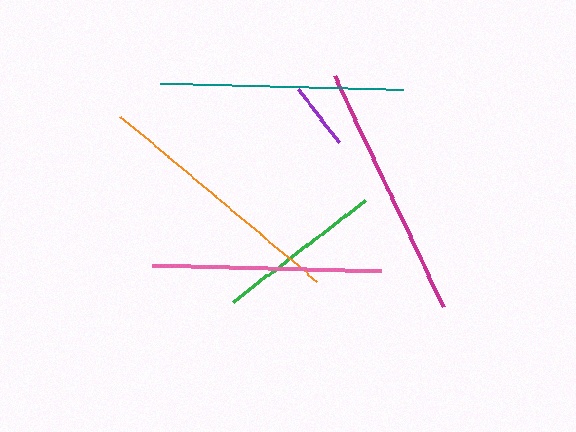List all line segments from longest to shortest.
From longest to shortest: orange, magenta, teal, pink, green, purple.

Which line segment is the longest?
The orange line is the longest at approximately 256 pixels.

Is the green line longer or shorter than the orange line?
The orange line is longer than the green line.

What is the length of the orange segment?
The orange segment is approximately 256 pixels long.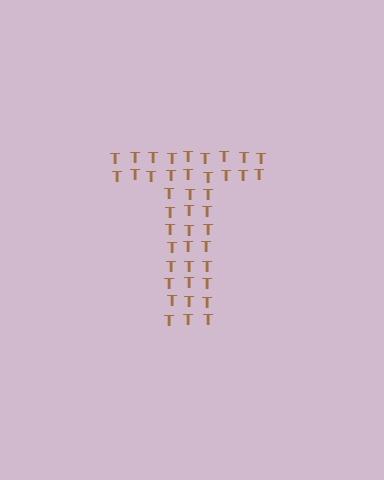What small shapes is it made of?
It is made of small letter T's.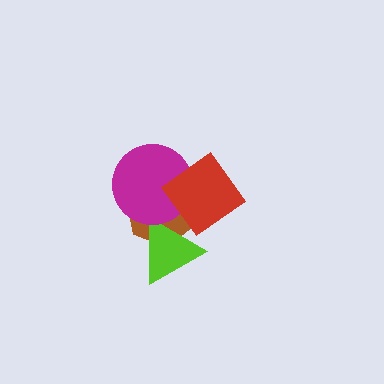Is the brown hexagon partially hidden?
Yes, it is partially covered by another shape.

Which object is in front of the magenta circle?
The red diamond is in front of the magenta circle.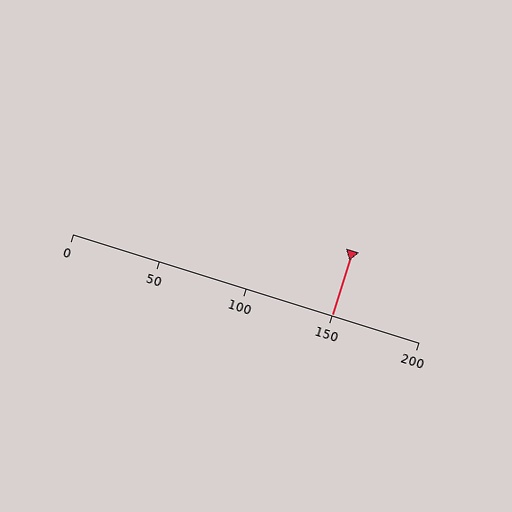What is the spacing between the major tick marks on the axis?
The major ticks are spaced 50 apart.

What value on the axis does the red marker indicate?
The marker indicates approximately 150.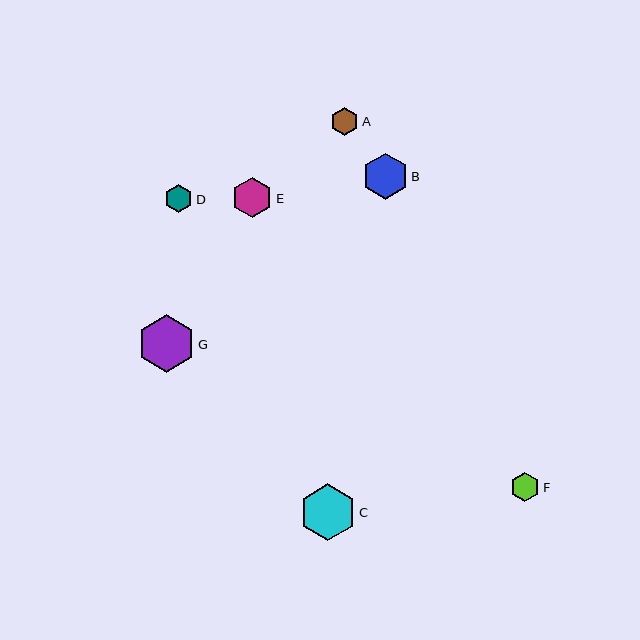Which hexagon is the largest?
Hexagon G is the largest with a size of approximately 57 pixels.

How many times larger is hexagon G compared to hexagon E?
Hexagon G is approximately 1.4 times the size of hexagon E.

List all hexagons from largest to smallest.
From largest to smallest: G, C, B, E, F, D, A.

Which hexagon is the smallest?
Hexagon A is the smallest with a size of approximately 27 pixels.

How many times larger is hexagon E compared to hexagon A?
Hexagon E is approximately 1.5 times the size of hexagon A.